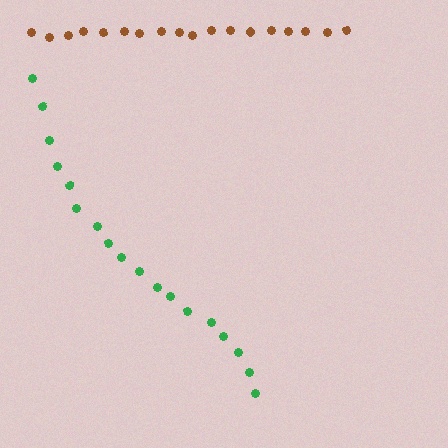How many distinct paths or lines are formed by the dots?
There are 2 distinct paths.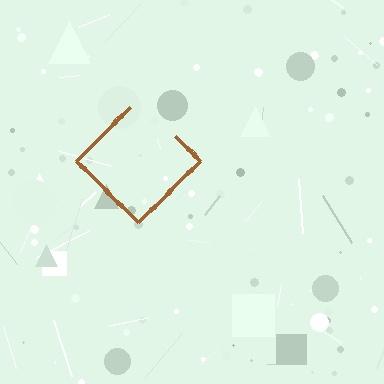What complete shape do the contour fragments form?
The contour fragments form a diamond.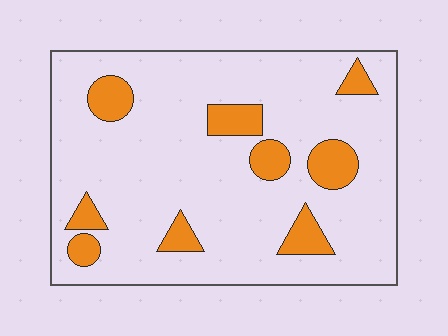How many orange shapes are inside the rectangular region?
9.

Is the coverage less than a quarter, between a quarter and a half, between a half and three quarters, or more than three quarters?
Less than a quarter.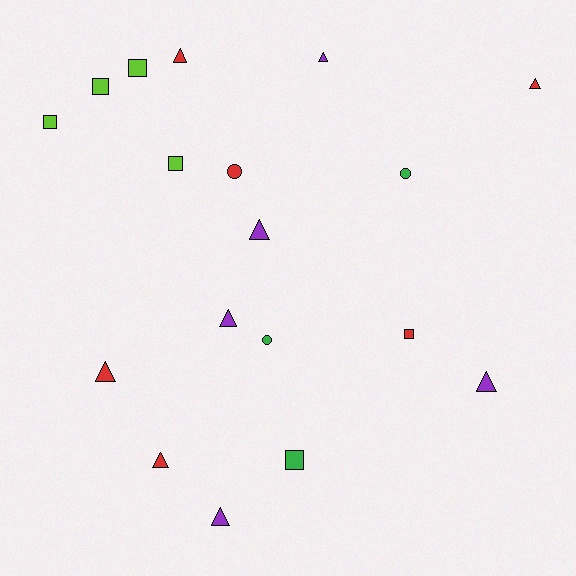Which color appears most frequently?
Red, with 6 objects.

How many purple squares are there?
There are no purple squares.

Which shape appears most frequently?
Triangle, with 9 objects.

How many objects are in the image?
There are 18 objects.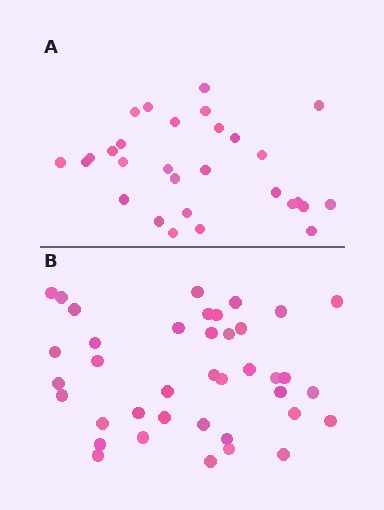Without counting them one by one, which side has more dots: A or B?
Region B (the bottom region) has more dots.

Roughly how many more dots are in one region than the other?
Region B has roughly 10 or so more dots than region A.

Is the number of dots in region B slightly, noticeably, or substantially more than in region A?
Region B has noticeably more, but not dramatically so. The ratio is roughly 1.3 to 1.